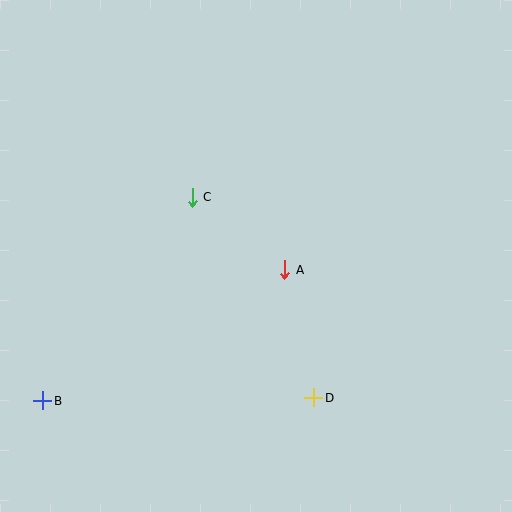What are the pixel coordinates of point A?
Point A is at (285, 270).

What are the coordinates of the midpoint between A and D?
The midpoint between A and D is at (299, 334).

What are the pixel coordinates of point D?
Point D is at (314, 398).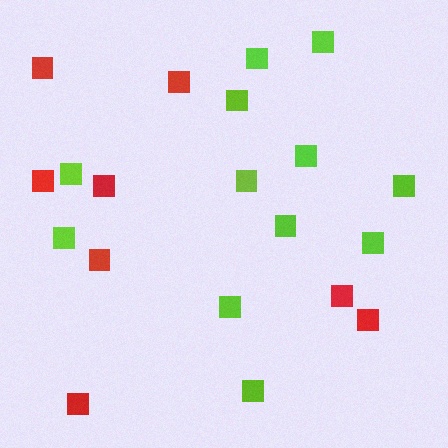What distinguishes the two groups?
There are 2 groups: one group of lime squares (12) and one group of red squares (8).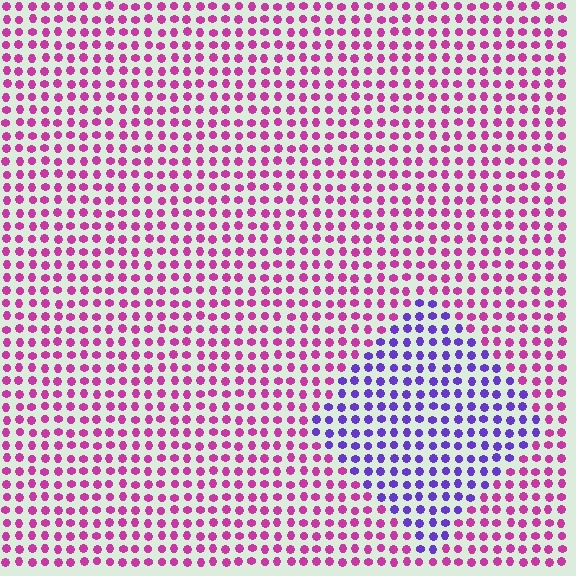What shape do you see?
I see a diamond.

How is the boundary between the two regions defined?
The boundary is defined purely by a slight shift in hue (about 56 degrees). Spacing, size, and orientation are identical on both sides.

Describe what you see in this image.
The image is filled with small magenta elements in a uniform arrangement. A diamond-shaped region is visible where the elements are tinted to a slightly different hue, forming a subtle color boundary.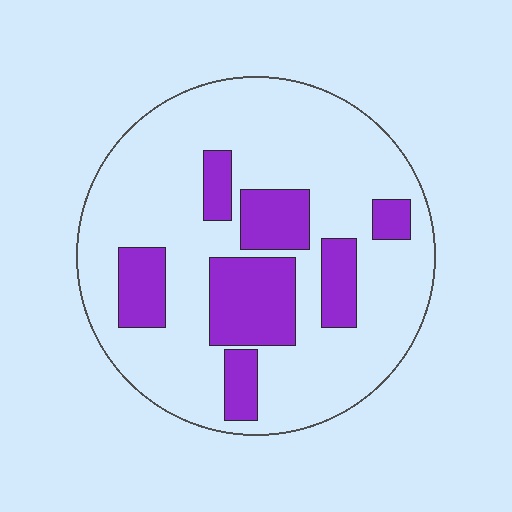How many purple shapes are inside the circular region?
7.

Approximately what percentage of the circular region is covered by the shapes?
Approximately 25%.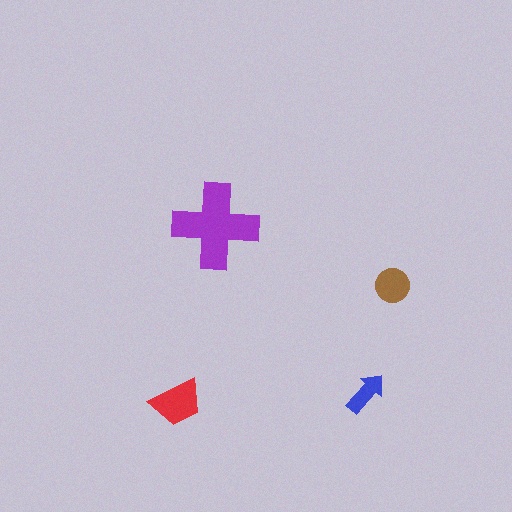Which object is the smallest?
The blue arrow.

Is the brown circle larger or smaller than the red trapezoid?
Smaller.